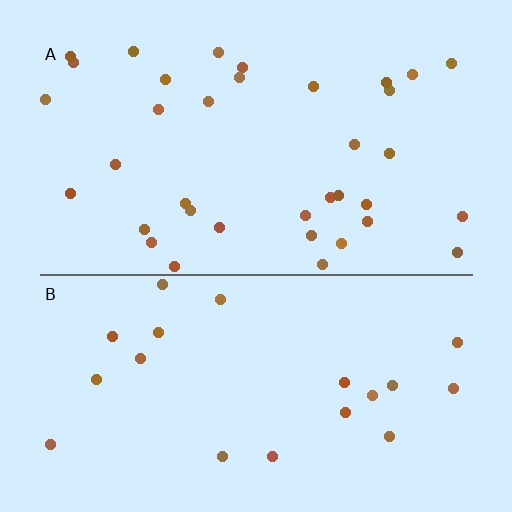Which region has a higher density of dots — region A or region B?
A (the top).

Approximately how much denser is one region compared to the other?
Approximately 1.8× — region A over region B.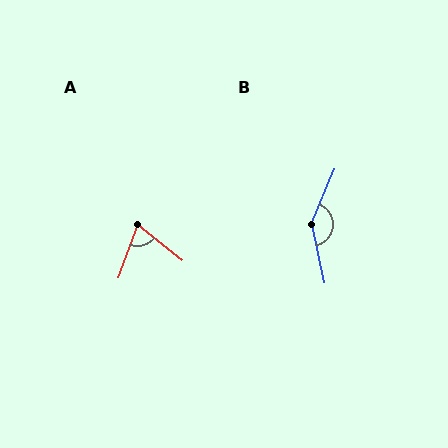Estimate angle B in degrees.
Approximately 144 degrees.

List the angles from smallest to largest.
A (72°), B (144°).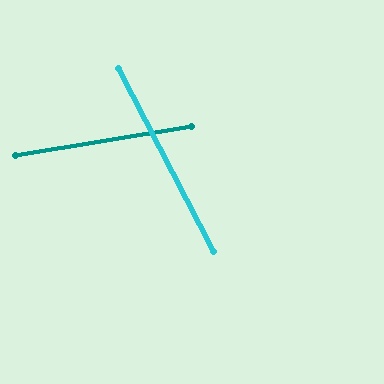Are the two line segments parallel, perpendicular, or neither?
Neither parallel nor perpendicular — they differ by about 72°.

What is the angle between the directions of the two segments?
Approximately 72 degrees.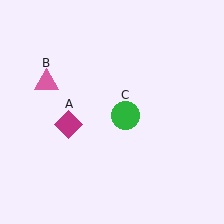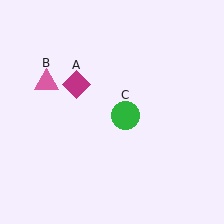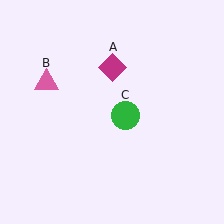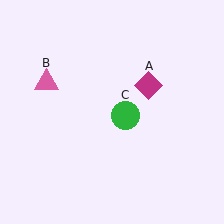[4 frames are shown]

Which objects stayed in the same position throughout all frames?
Pink triangle (object B) and green circle (object C) remained stationary.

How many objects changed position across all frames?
1 object changed position: magenta diamond (object A).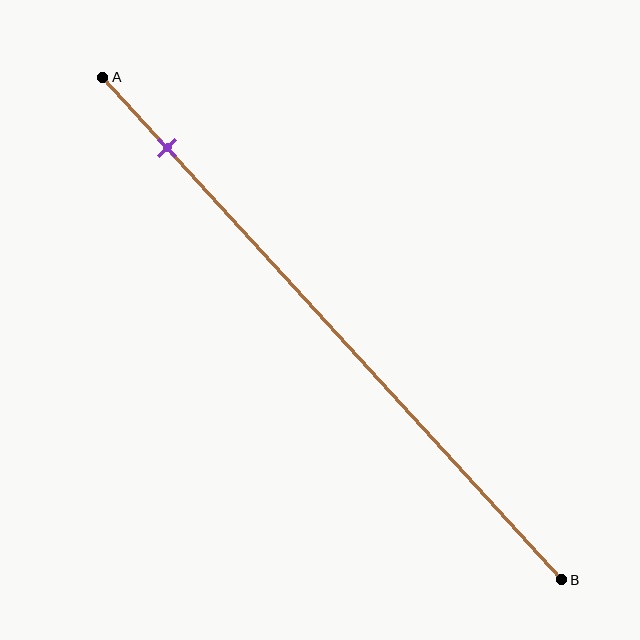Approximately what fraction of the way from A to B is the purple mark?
The purple mark is approximately 15% of the way from A to B.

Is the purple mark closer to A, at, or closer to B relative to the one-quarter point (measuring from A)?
The purple mark is closer to point A than the one-quarter point of segment AB.